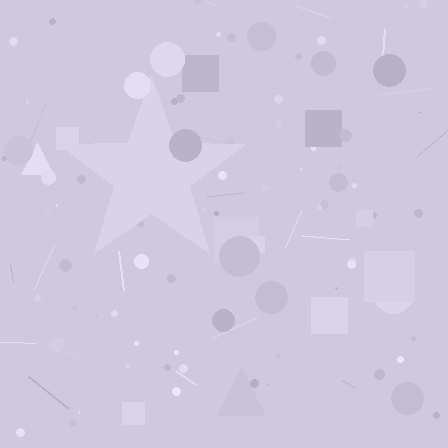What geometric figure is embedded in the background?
A star is embedded in the background.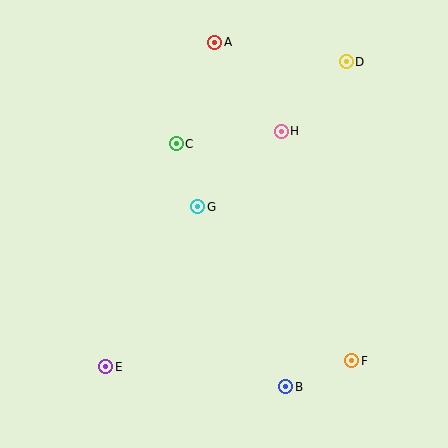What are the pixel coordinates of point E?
Point E is at (106, 367).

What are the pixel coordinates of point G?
Point G is at (198, 207).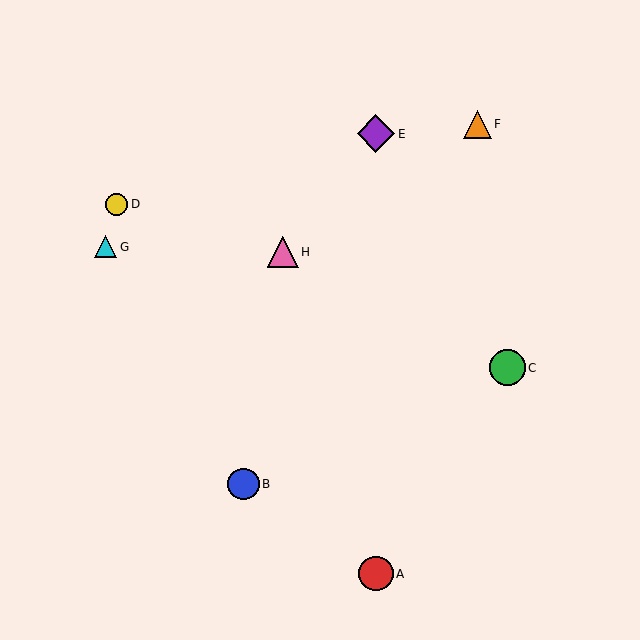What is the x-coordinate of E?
Object E is at x≈376.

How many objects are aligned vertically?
2 objects (A, E) are aligned vertically.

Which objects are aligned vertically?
Objects A, E are aligned vertically.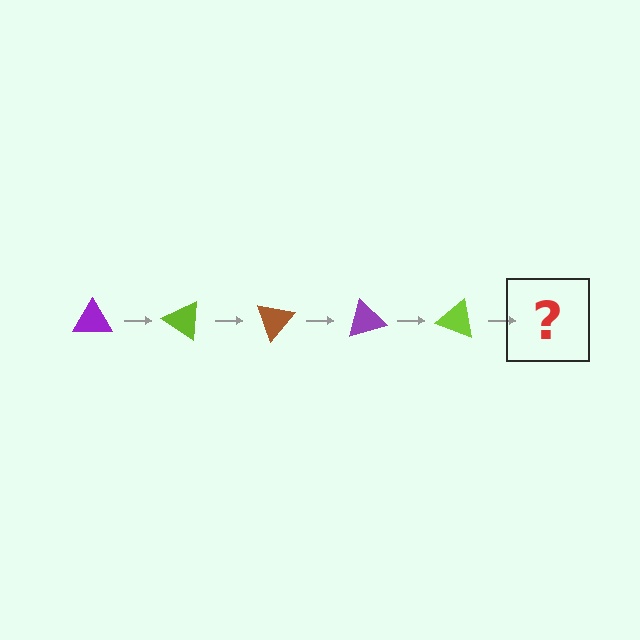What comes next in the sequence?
The next element should be a brown triangle, rotated 175 degrees from the start.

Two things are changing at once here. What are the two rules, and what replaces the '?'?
The two rules are that it rotates 35 degrees each step and the color cycles through purple, lime, and brown. The '?' should be a brown triangle, rotated 175 degrees from the start.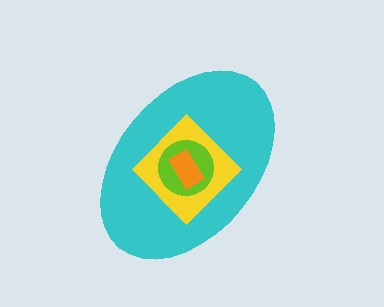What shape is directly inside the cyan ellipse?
The yellow diamond.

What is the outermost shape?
The cyan ellipse.